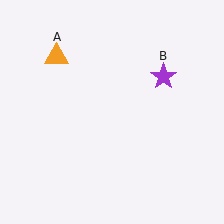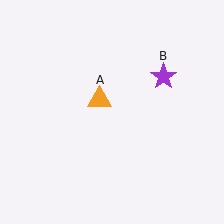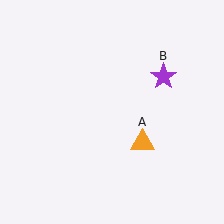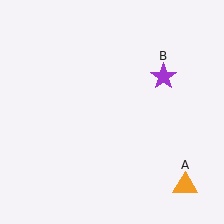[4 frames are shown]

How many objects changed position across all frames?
1 object changed position: orange triangle (object A).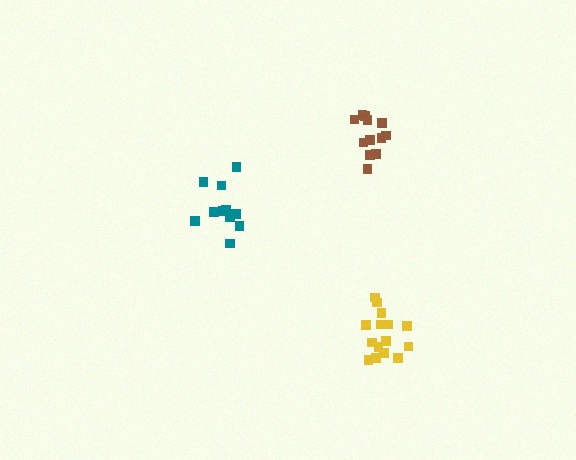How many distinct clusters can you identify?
There are 3 distinct clusters.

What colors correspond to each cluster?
The clusters are colored: teal, brown, yellow.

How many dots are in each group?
Group 1: 12 dots, Group 2: 12 dots, Group 3: 15 dots (39 total).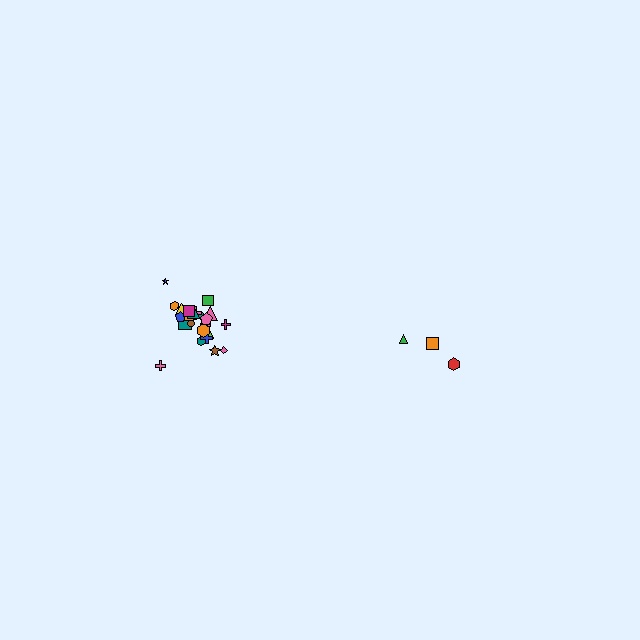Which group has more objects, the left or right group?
The left group.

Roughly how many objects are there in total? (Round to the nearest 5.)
Roughly 30 objects in total.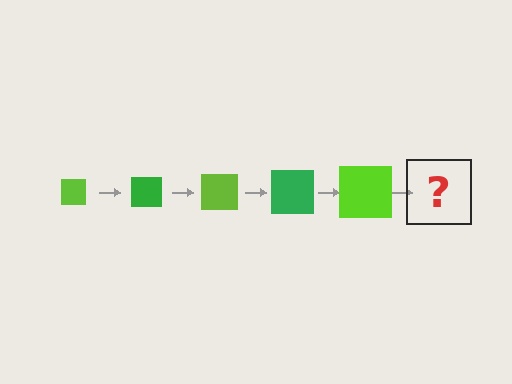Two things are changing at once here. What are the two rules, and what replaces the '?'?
The two rules are that the square grows larger each step and the color cycles through lime and green. The '?' should be a green square, larger than the previous one.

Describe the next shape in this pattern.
It should be a green square, larger than the previous one.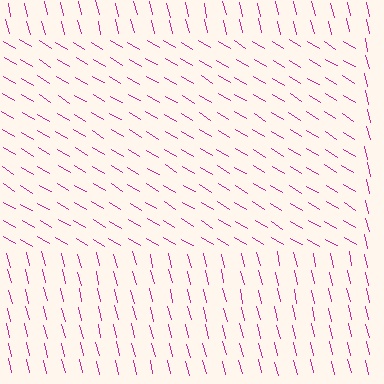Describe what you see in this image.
The image is filled with small magenta line segments. A rectangle region in the image has lines oriented differently from the surrounding lines, creating a visible texture boundary.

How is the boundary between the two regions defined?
The boundary is defined purely by a change in line orientation (approximately 45 degrees difference). All lines are the same color and thickness.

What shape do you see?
I see a rectangle.